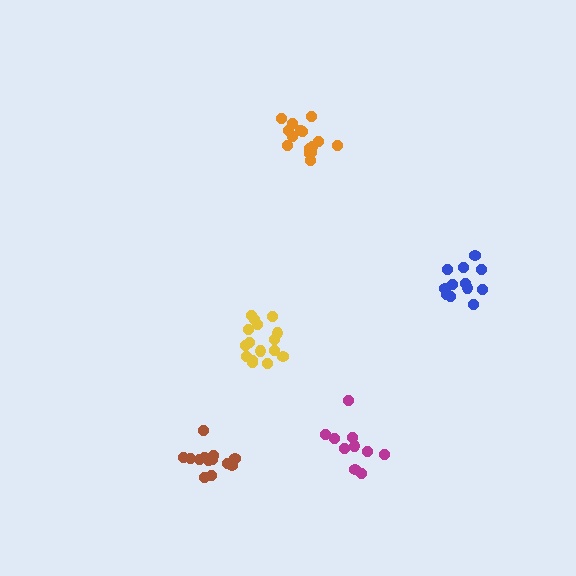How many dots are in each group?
Group 1: 13 dots, Group 2: 15 dots, Group 3: 10 dots, Group 4: 16 dots, Group 5: 12 dots (66 total).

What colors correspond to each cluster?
The clusters are colored: brown, orange, magenta, yellow, blue.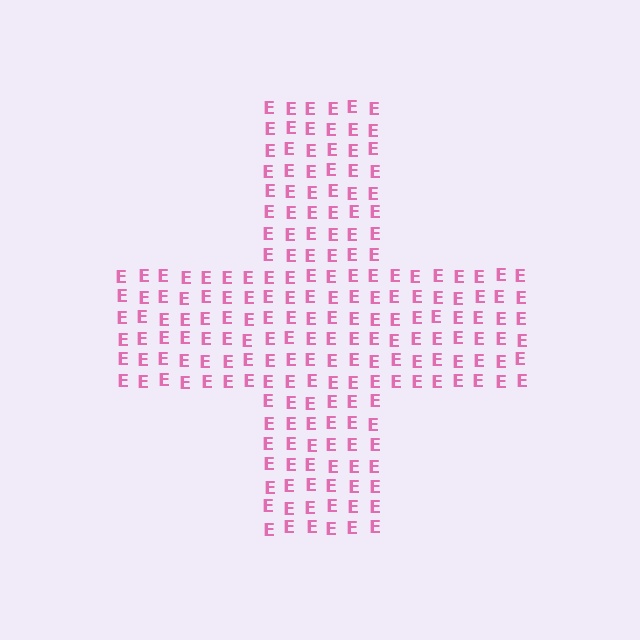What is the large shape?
The large shape is a cross.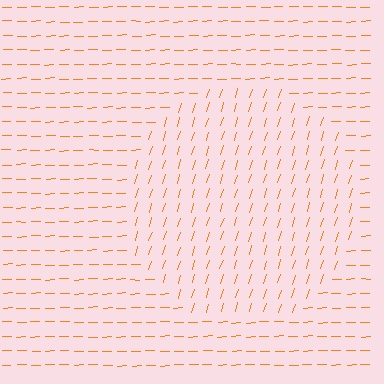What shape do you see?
I see a circle.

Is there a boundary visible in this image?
Yes, there is a texture boundary formed by a change in line orientation.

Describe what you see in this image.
The image is filled with small orange line segments. A circle region in the image has lines oriented differently from the surrounding lines, creating a visible texture boundary.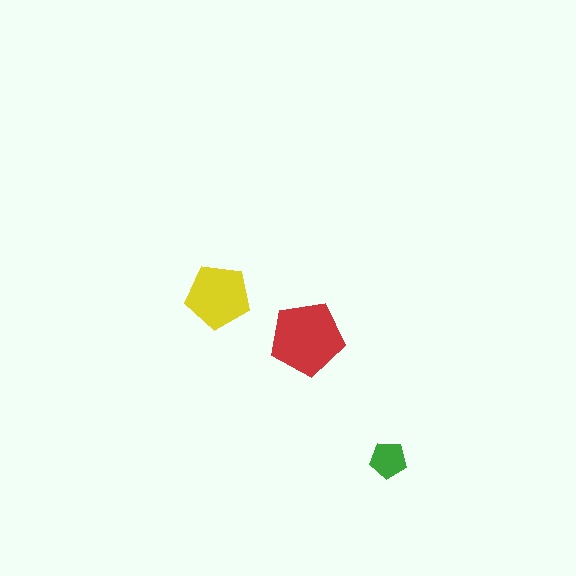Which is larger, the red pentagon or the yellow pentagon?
The red one.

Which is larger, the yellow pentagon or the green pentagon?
The yellow one.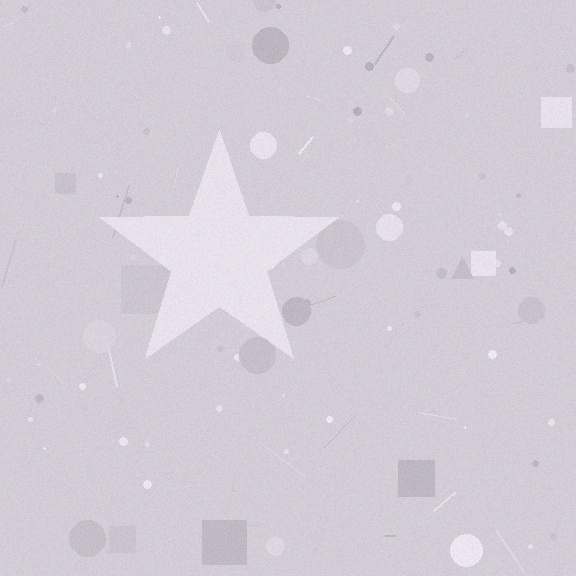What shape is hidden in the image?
A star is hidden in the image.